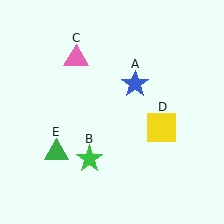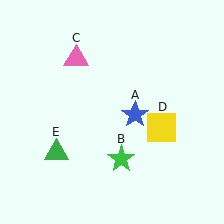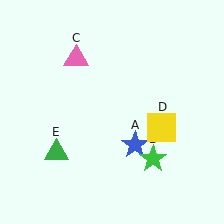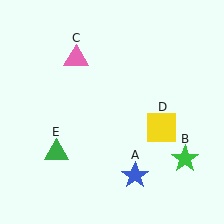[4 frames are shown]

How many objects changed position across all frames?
2 objects changed position: blue star (object A), green star (object B).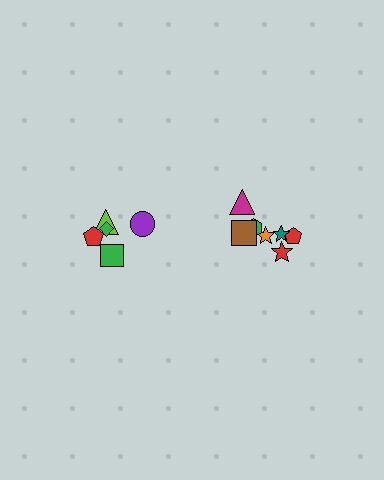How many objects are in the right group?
There are 7 objects.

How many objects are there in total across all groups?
There are 12 objects.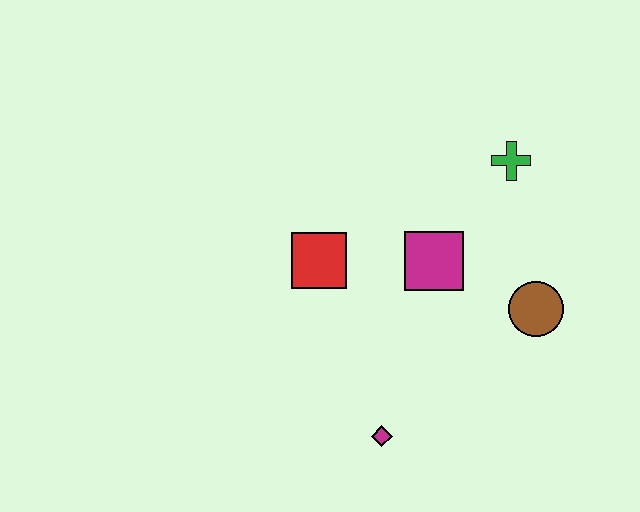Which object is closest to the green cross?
The magenta square is closest to the green cross.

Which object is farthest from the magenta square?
The magenta diamond is farthest from the magenta square.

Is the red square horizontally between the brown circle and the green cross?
No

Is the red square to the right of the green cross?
No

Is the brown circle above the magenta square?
No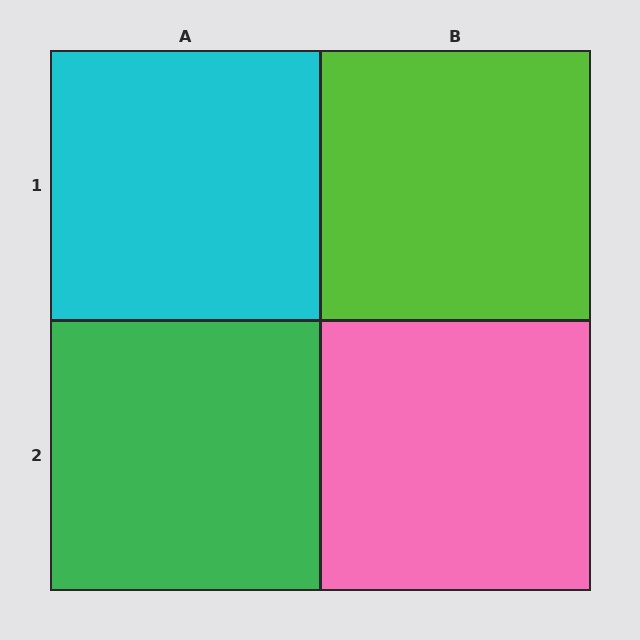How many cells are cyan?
1 cell is cyan.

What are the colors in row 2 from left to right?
Green, pink.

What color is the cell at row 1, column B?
Lime.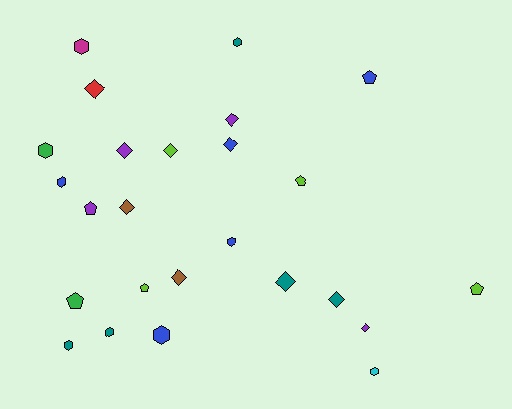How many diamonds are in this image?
There are 10 diamonds.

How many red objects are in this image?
There is 1 red object.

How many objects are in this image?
There are 25 objects.